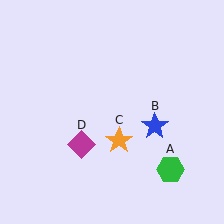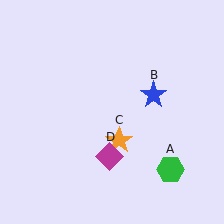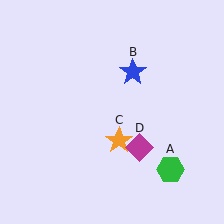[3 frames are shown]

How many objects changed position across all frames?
2 objects changed position: blue star (object B), magenta diamond (object D).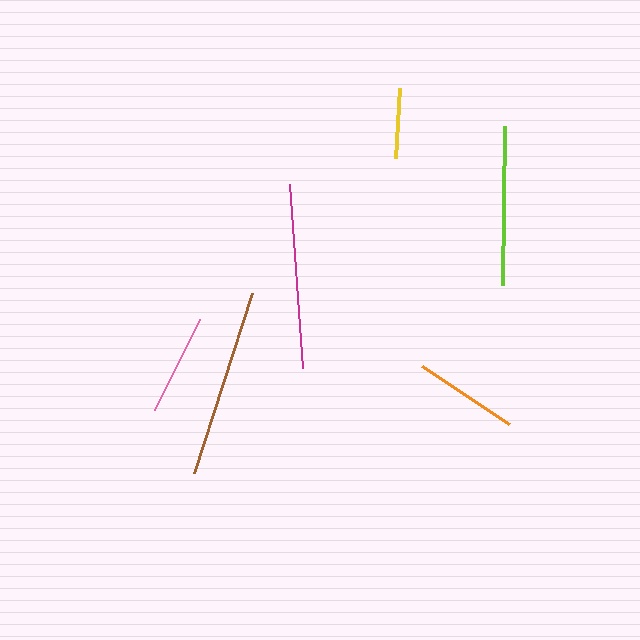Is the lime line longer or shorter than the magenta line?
The magenta line is longer than the lime line.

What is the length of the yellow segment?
The yellow segment is approximately 70 pixels long.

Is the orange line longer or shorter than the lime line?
The lime line is longer than the orange line.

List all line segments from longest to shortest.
From longest to shortest: brown, magenta, lime, orange, pink, yellow.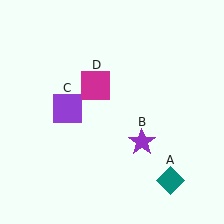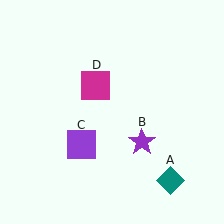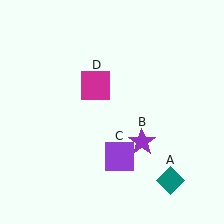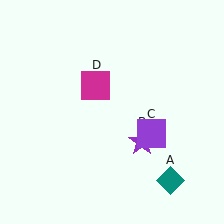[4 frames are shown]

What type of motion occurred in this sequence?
The purple square (object C) rotated counterclockwise around the center of the scene.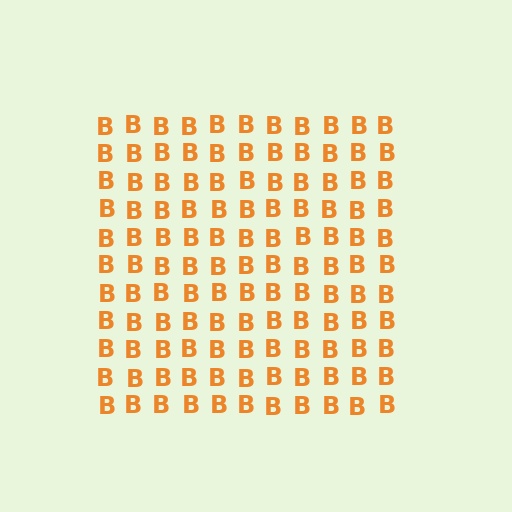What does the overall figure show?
The overall figure shows a square.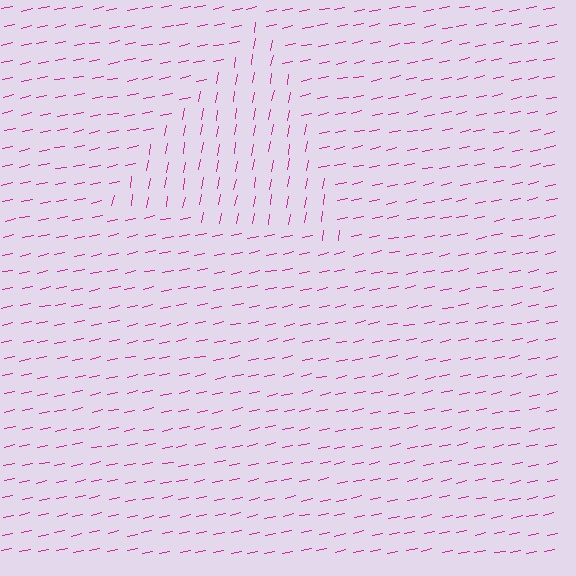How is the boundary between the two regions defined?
The boundary is defined purely by a change in line orientation (approximately 68 degrees difference). All lines are the same color and thickness.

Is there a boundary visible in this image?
Yes, there is a texture boundary formed by a change in line orientation.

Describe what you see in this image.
The image is filled with small magenta line segments. A triangle region in the image has lines oriented differently from the surrounding lines, creating a visible texture boundary.